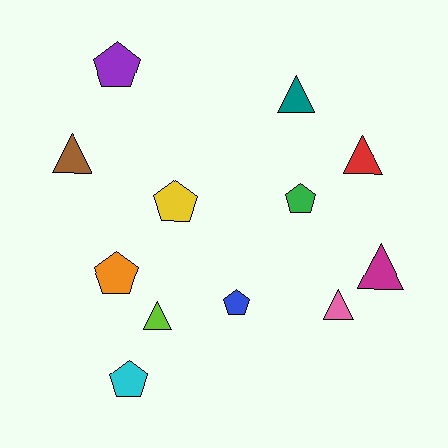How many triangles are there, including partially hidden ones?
There are 6 triangles.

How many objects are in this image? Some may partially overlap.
There are 12 objects.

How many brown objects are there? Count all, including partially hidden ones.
There is 1 brown object.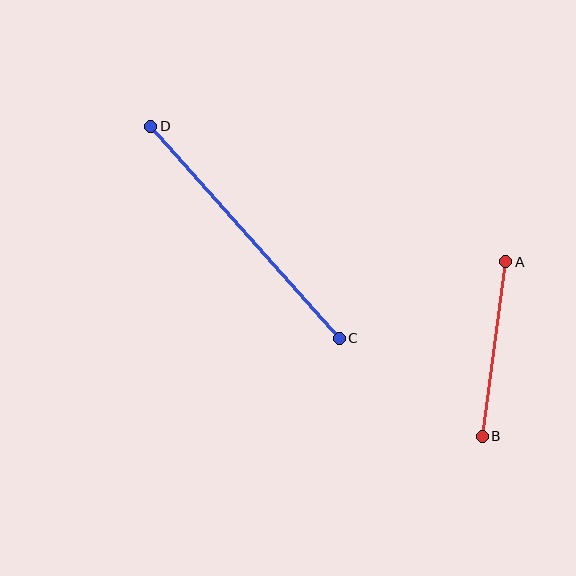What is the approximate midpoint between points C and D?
The midpoint is at approximately (245, 232) pixels.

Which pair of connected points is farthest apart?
Points C and D are farthest apart.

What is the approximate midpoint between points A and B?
The midpoint is at approximately (494, 349) pixels.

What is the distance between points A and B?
The distance is approximately 176 pixels.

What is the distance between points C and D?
The distance is approximately 284 pixels.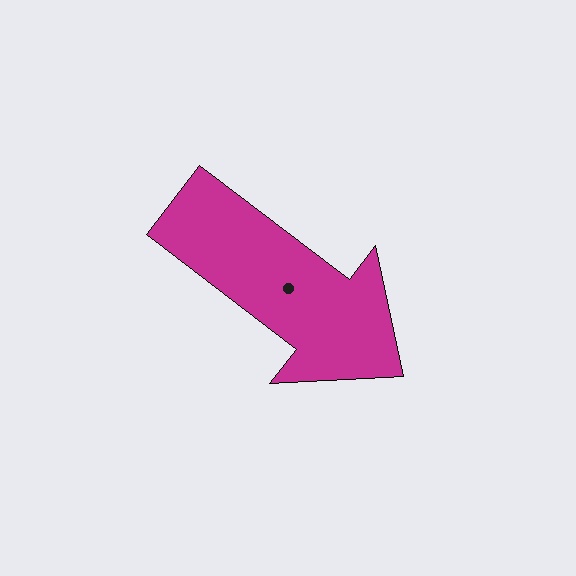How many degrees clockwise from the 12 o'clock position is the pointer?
Approximately 127 degrees.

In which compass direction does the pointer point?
Southeast.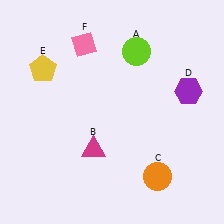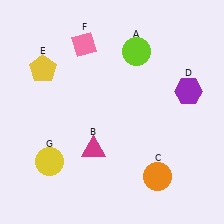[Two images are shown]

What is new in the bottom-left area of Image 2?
A yellow circle (G) was added in the bottom-left area of Image 2.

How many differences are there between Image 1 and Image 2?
There is 1 difference between the two images.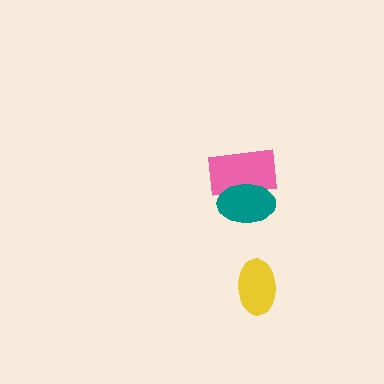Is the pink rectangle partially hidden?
Yes, it is partially covered by another shape.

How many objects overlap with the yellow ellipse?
0 objects overlap with the yellow ellipse.